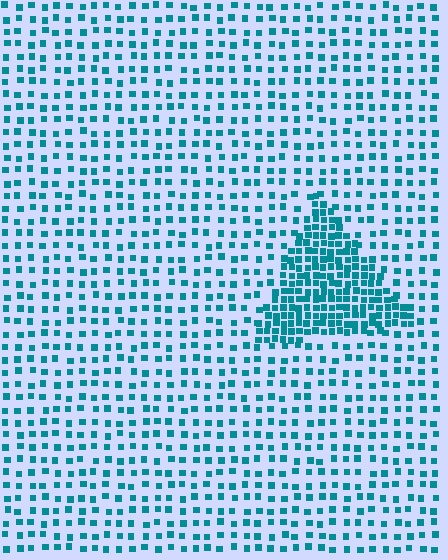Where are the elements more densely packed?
The elements are more densely packed inside the triangle boundary.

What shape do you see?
I see a triangle.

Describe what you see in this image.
The image contains small teal elements arranged at two different densities. A triangle-shaped region is visible where the elements are more densely packed than the surrounding area.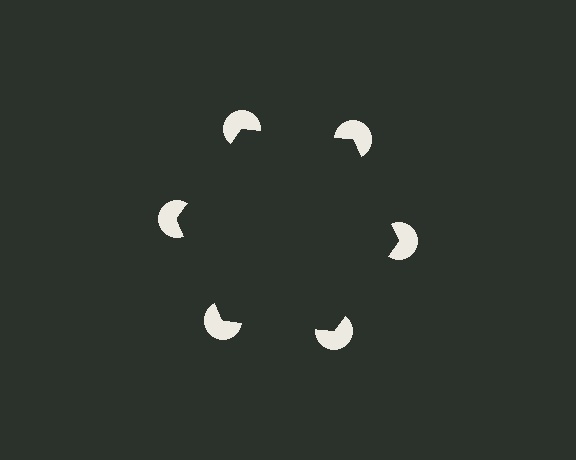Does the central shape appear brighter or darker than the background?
It typically appears slightly darker than the background, even though no actual brightness change is drawn.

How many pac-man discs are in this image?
There are 6 — one at each vertex of the illusory hexagon.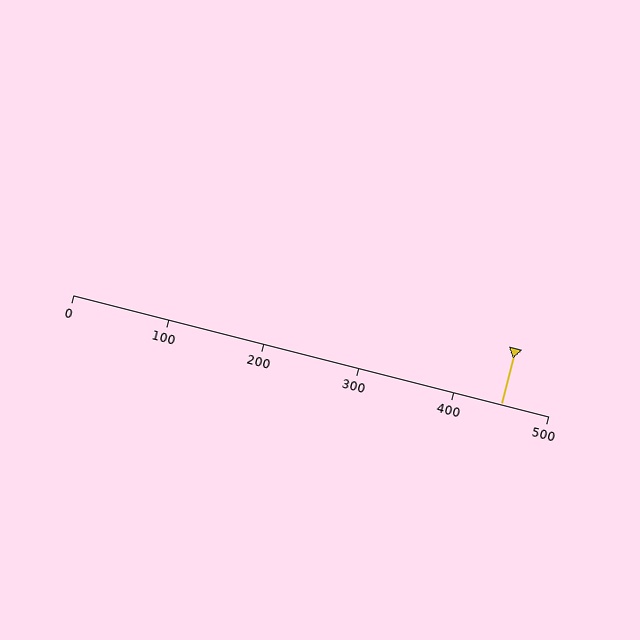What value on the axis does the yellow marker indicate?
The marker indicates approximately 450.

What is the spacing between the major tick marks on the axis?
The major ticks are spaced 100 apart.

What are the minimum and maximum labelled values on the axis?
The axis runs from 0 to 500.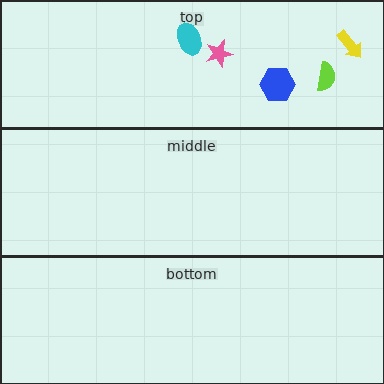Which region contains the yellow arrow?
The top region.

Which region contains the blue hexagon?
The top region.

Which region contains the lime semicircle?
The top region.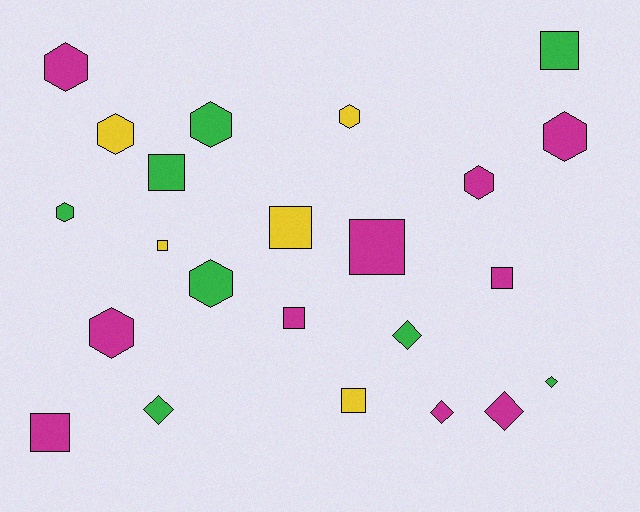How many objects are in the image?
There are 23 objects.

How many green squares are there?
There are 2 green squares.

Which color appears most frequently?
Magenta, with 10 objects.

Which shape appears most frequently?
Hexagon, with 9 objects.